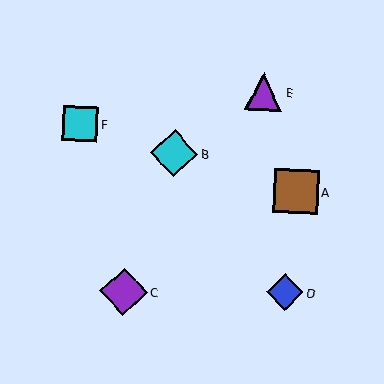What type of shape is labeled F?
Shape F is a cyan square.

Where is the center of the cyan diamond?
The center of the cyan diamond is at (174, 153).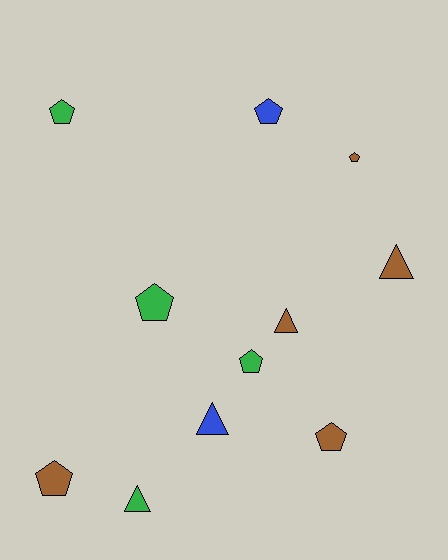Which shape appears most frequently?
Pentagon, with 7 objects.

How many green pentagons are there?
There are 3 green pentagons.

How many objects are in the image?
There are 11 objects.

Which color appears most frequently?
Brown, with 5 objects.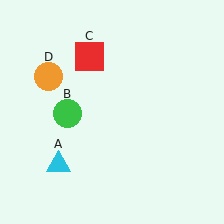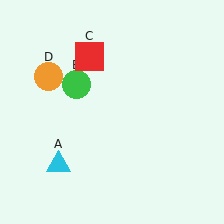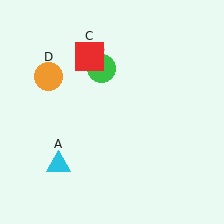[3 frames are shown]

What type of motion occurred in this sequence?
The green circle (object B) rotated clockwise around the center of the scene.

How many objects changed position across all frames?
1 object changed position: green circle (object B).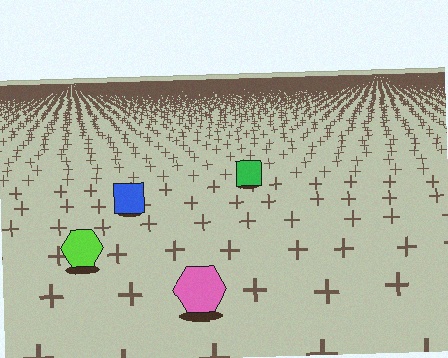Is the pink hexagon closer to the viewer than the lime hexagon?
Yes. The pink hexagon is closer — you can tell from the texture gradient: the ground texture is coarser near it.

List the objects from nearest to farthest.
From nearest to farthest: the pink hexagon, the lime hexagon, the blue square, the green square.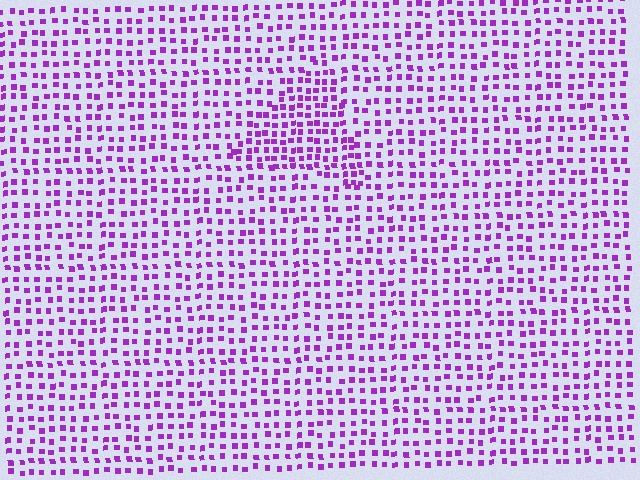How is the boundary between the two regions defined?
The boundary is defined by a change in element density (approximately 1.6x ratio). All elements are the same color, size, and shape.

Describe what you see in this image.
The image contains small purple elements arranged at two different densities. A triangle-shaped region is visible where the elements are more densely packed than the surrounding area.